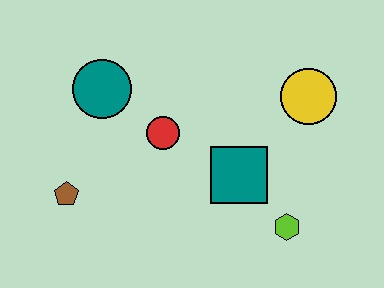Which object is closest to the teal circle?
The red circle is closest to the teal circle.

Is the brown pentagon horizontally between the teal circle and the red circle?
No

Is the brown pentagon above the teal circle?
No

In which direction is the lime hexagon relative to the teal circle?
The lime hexagon is to the right of the teal circle.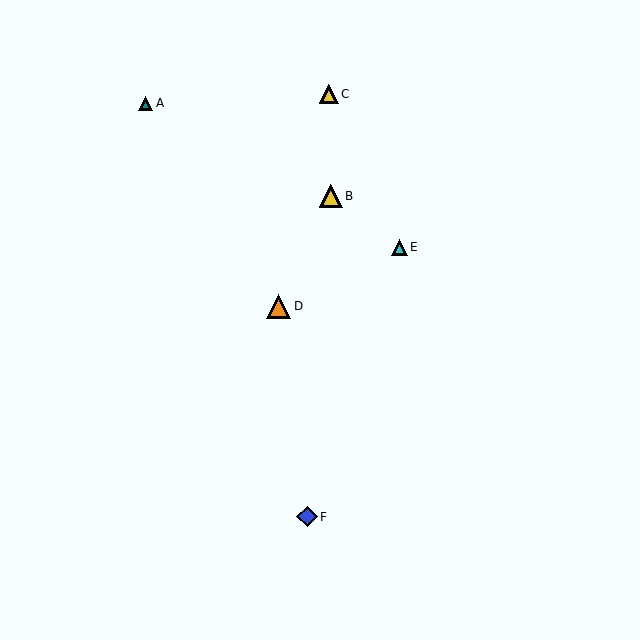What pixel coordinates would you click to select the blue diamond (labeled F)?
Click at (307, 517) to select the blue diamond F.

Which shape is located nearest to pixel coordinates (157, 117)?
The teal triangle (labeled A) at (145, 103) is nearest to that location.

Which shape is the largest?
The orange triangle (labeled D) is the largest.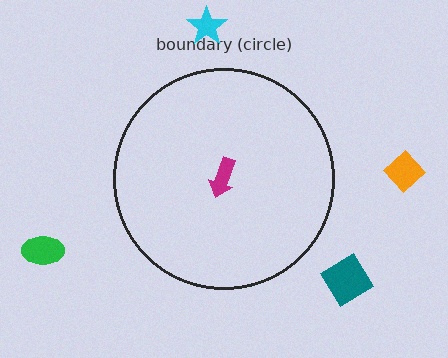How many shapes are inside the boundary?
1 inside, 4 outside.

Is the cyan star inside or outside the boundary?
Outside.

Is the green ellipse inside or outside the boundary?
Outside.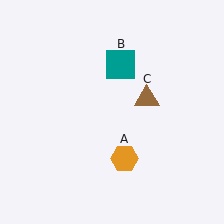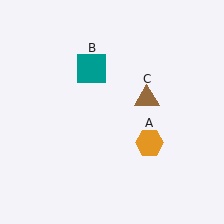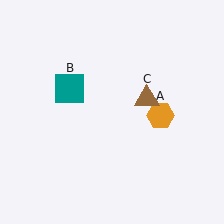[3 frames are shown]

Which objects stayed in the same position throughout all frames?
Brown triangle (object C) remained stationary.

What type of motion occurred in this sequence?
The orange hexagon (object A), teal square (object B) rotated counterclockwise around the center of the scene.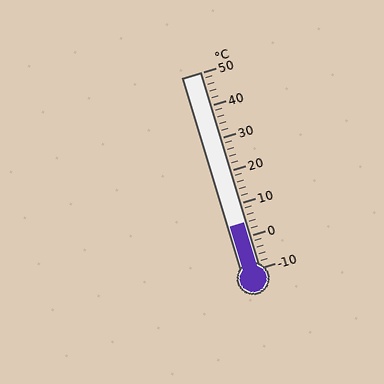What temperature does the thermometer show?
The thermometer shows approximately 4°C.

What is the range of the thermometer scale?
The thermometer scale ranges from -10°C to 50°C.